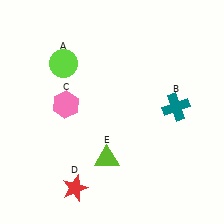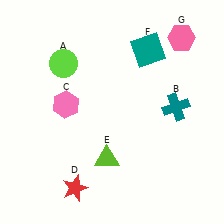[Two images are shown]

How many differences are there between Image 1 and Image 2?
There are 2 differences between the two images.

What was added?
A teal square (F), a pink hexagon (G) were added in Image 2.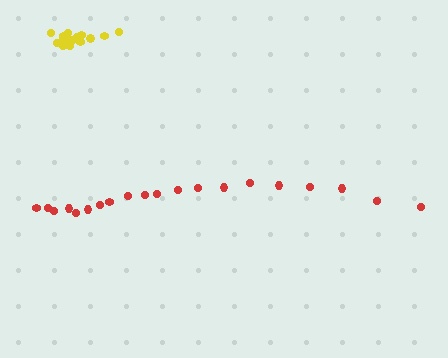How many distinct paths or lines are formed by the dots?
There are 2 distinct paths.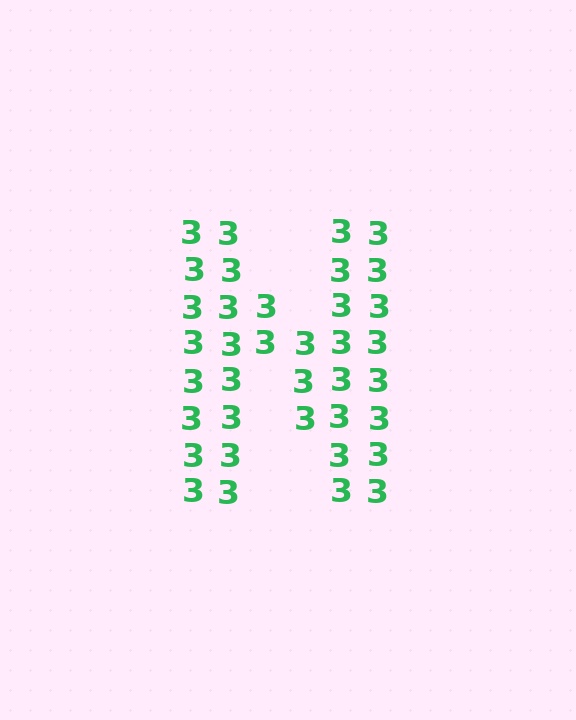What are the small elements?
The small elements are digit 3's.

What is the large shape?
The large shape is the letter N.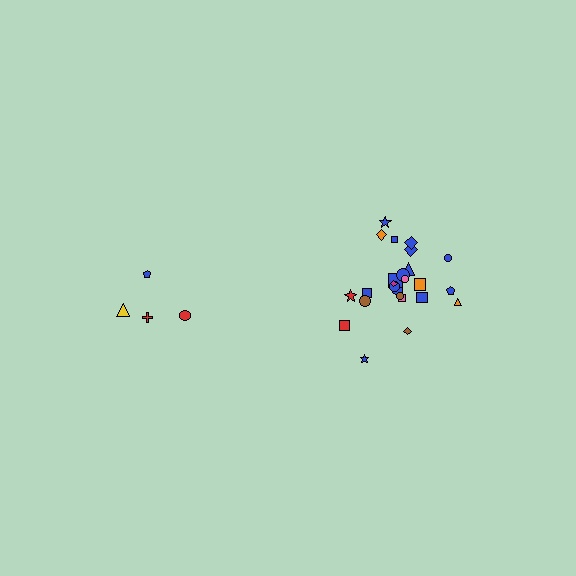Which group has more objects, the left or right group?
The right group.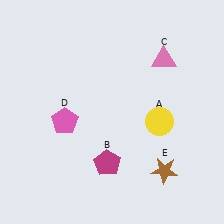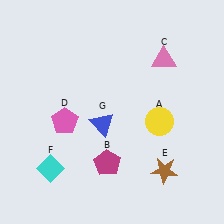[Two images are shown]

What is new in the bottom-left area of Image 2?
A blue triangle (G) was added in the bottom-left area of Image 2.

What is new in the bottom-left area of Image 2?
A cyan diamond (F) was added in the bottom-left area of Image 2.